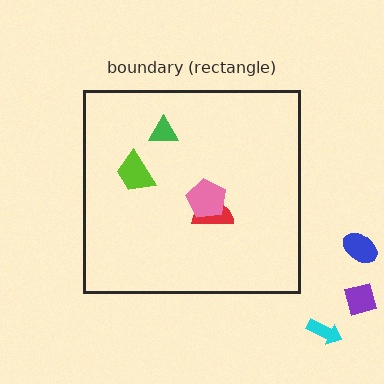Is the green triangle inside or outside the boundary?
Inside.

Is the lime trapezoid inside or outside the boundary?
Inside.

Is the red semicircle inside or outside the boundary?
Inside.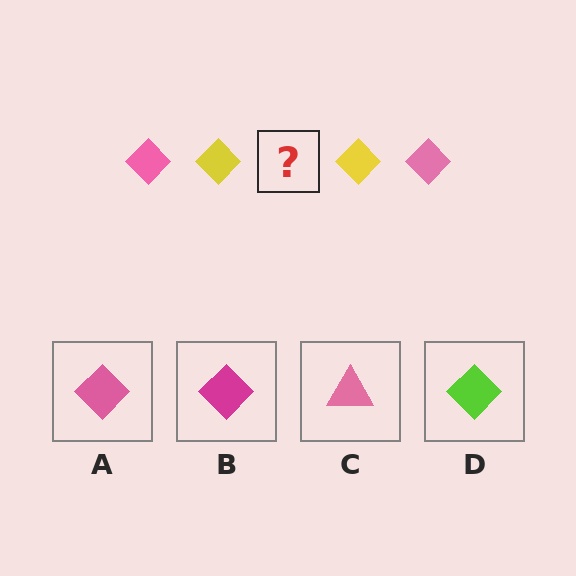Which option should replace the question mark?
Option A.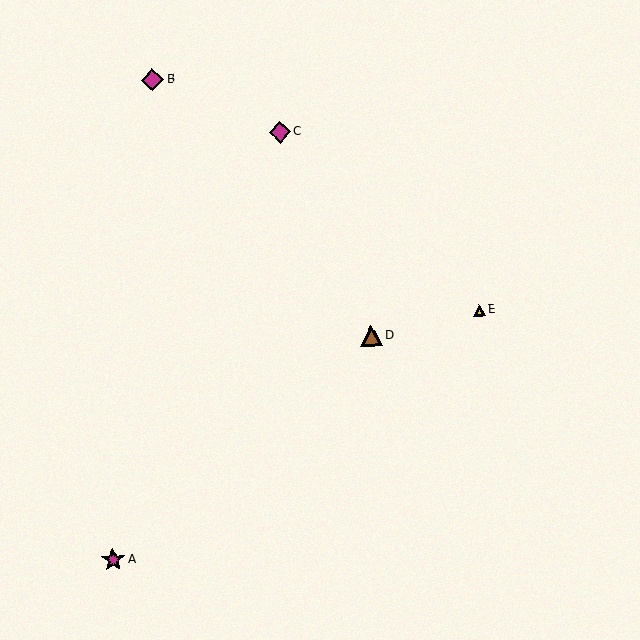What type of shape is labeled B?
Shape B is a magenta diamond.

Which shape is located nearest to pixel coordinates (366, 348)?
The brown triangle (labeled D) at (371, 335) is nearest to that location.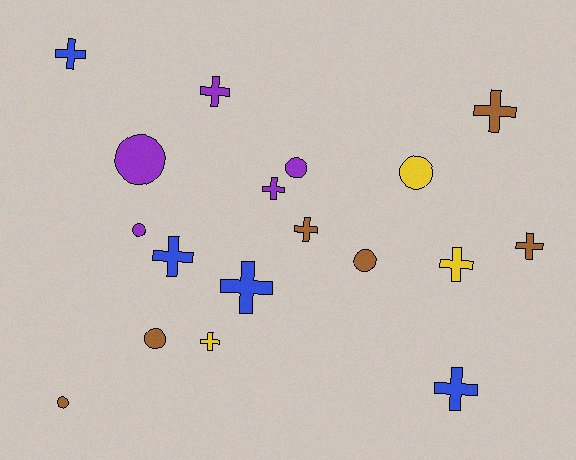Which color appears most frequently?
Brown, with 6 objects.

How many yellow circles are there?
There is 1 yellow circle.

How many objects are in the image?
There are 18 objects.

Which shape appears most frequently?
Cross, with 11 objects.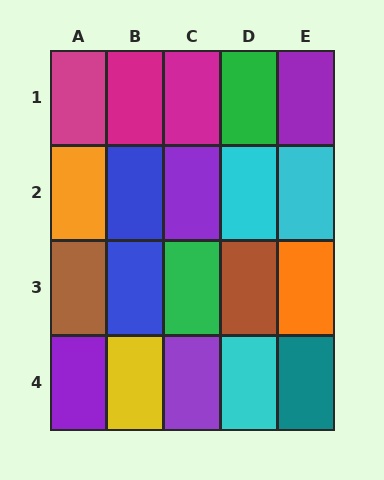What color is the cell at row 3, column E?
Orange.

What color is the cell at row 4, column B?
Yellow.